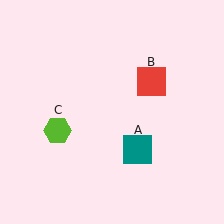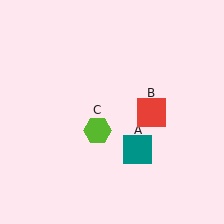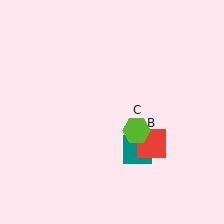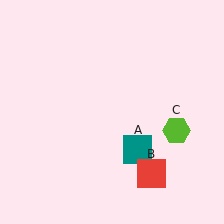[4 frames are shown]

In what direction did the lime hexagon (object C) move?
The lime hexagon (object C) moved right.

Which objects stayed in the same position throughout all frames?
Teal square (object A) remained stationary.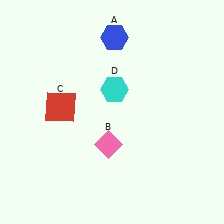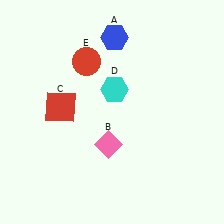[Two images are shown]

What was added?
A red circle (E) was added in Image 2.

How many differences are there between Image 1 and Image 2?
There is 1 difference between the two images.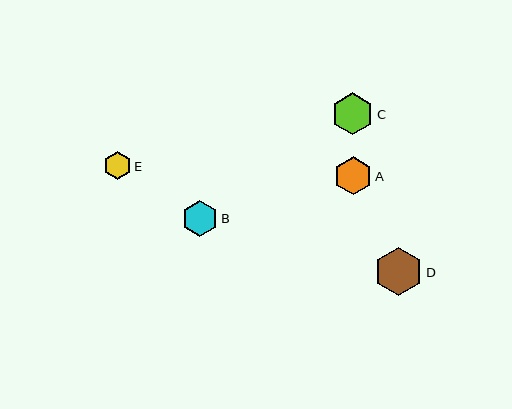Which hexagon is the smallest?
Hexagon E is the smallest with a size of approximately 28 pixels.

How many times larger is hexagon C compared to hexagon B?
Hexagon C is approximately 1.2 times the size of hexagon B.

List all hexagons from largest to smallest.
From largest to smallest: D, C, A, B, E.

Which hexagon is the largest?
Hexagon D is the largest with a size of approximately 48 pixels.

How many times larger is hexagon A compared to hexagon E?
Hexagon A is approximately 1.3 times the size of hexagon E.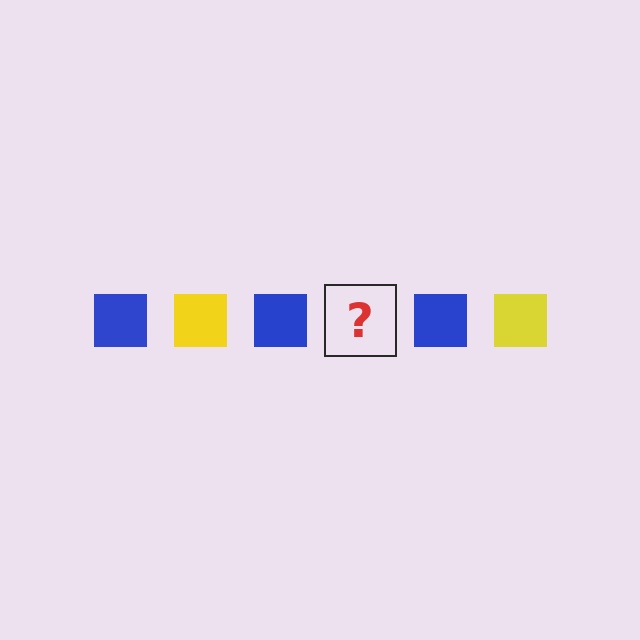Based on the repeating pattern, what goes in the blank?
The blank should be a yellow square.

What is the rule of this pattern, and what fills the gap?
The rule is that the pattern cycles through blue, yellow squares. The gap should be filled with a yellow square.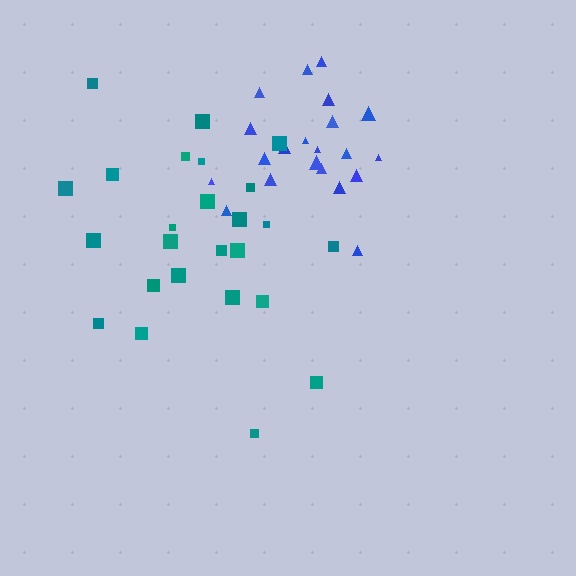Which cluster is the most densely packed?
Blue.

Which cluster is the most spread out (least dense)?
Teal.